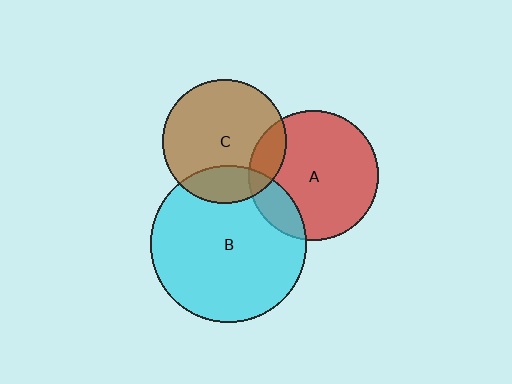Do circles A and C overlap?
Yes.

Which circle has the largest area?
Circle B (cyan).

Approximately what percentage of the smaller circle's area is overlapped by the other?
Approximately 15%.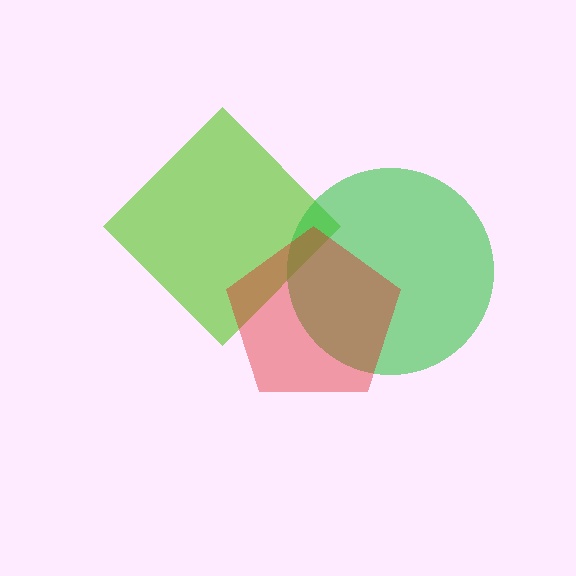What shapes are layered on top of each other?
The layered shapes are: a lime diamond, a green circle, a red pentagon.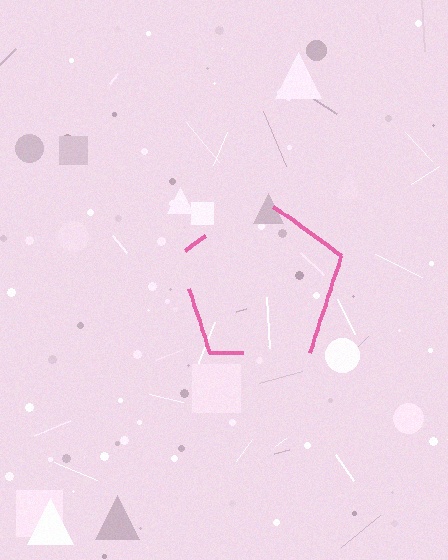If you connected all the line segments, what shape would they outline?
They would outline a pentagon.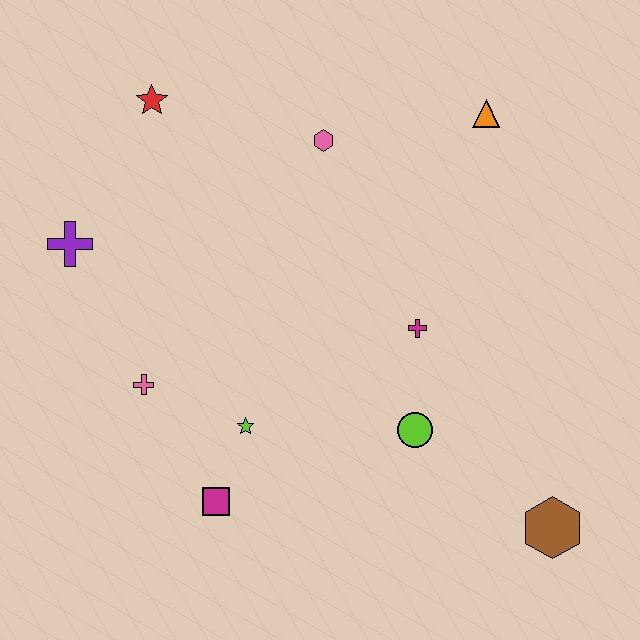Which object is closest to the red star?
The purple cross is closest to the red star.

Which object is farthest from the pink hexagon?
The brown hexagon is farthest from the pink hexagon.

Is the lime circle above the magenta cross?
No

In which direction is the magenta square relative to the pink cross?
The magenta square is below the pink cross.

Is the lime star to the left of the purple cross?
No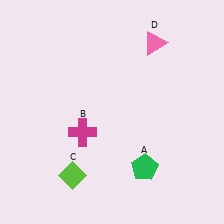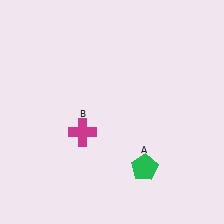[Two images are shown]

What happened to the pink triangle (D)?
The pink triangle (D) was removed in Image 2. It was in the top-right area of Image 1.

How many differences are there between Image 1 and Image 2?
There are 2 differences between the two images.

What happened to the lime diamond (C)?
The lime diamond (C) was removed in Image 2. It was in the bottom-left area of Image 1.